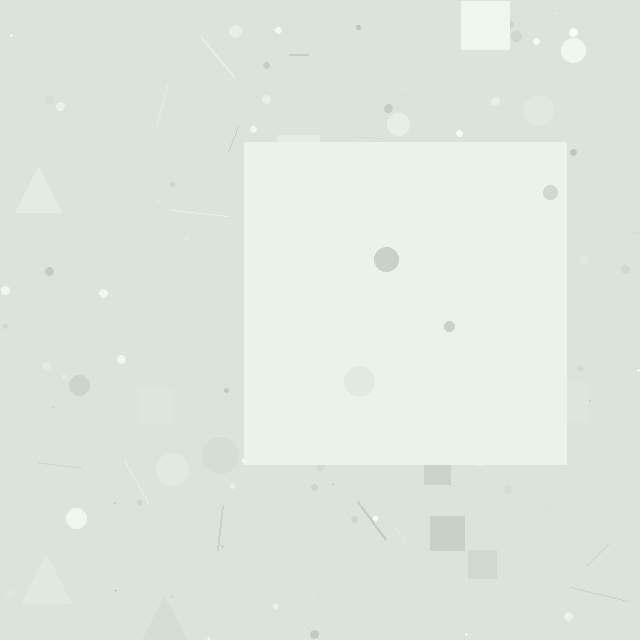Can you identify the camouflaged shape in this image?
The camouflaged shape is a square.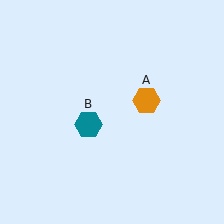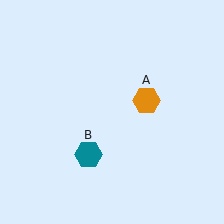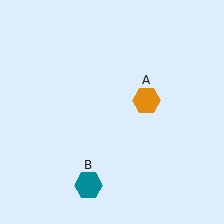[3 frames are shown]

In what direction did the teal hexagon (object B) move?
The teal hexagon (object B) moved down.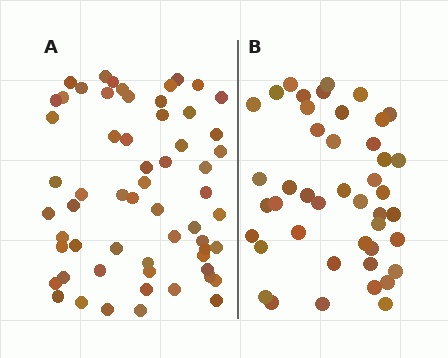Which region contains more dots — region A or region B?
Region A (the left region) has more dots.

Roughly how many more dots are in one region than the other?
Region A has approximately 15 more dots than region B.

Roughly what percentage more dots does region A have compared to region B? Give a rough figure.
About 35% more.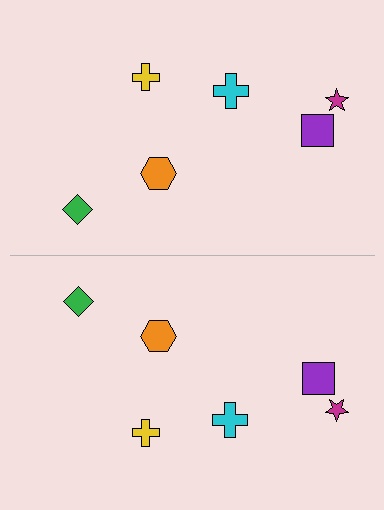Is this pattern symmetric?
Yes, this pattern has bilateral (reflection) symmetry.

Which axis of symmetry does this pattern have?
The pattern has a horizontal axis of symmetry running through the center of the image.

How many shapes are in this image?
There are 12 shapes in this image.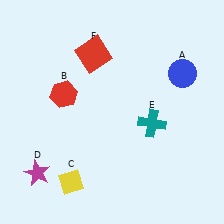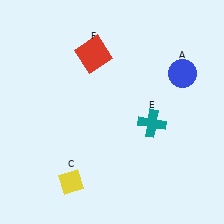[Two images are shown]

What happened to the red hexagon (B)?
The red hexagon (B) was removed in Image 2. It was in the top-left area of Image 1.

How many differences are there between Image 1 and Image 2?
There are 2 differences between the two images.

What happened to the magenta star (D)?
The magenta star (D) was removed in Image 2. It was in the bottom-left area of Image 1.